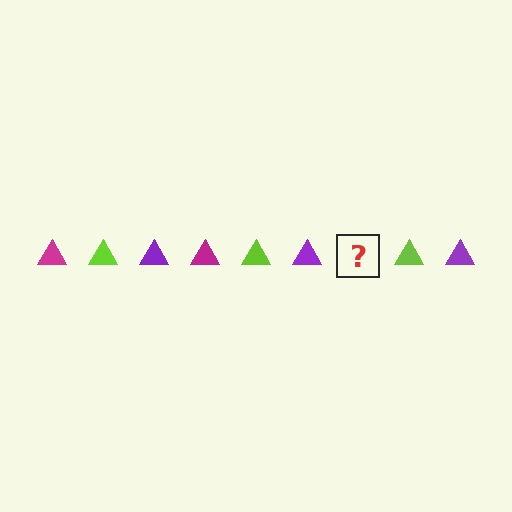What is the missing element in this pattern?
The missing element is a magenta triangle.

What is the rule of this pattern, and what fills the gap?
The rule is that the pattern cycles through magenta, lime, purple triangles. The gap should be filled with a magenta triangle.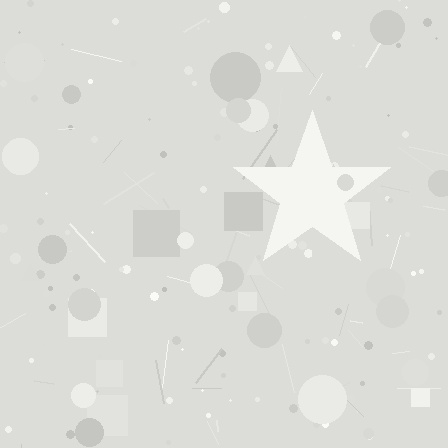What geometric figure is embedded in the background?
A star is embedded in the background.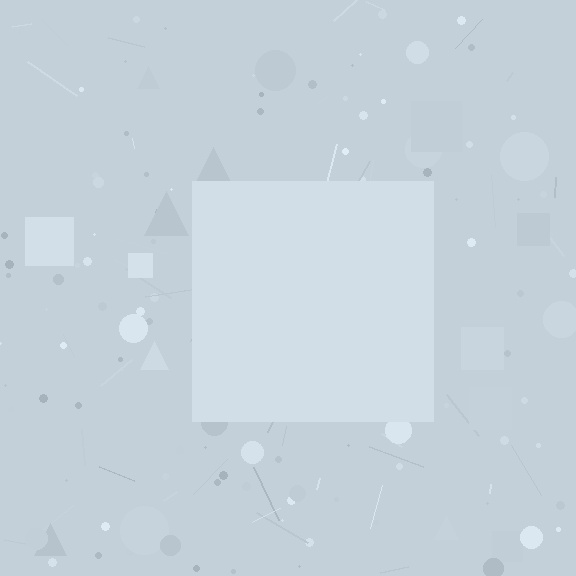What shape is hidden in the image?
A square is hidden in the image.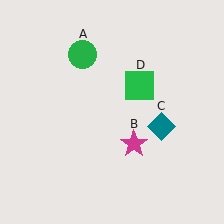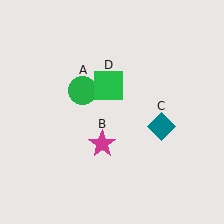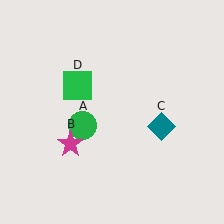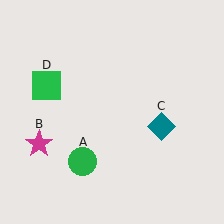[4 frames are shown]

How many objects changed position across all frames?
3 objects changed position: green circle (object A), magenta star (object B), green square (object D).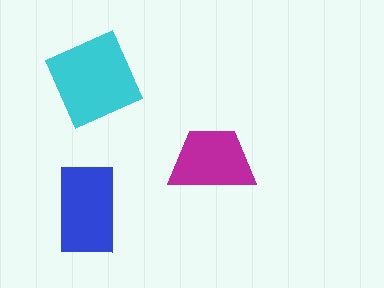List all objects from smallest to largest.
The magenta trapezoid, the blue rectangle, the cyan diamond.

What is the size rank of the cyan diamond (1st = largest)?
1st.